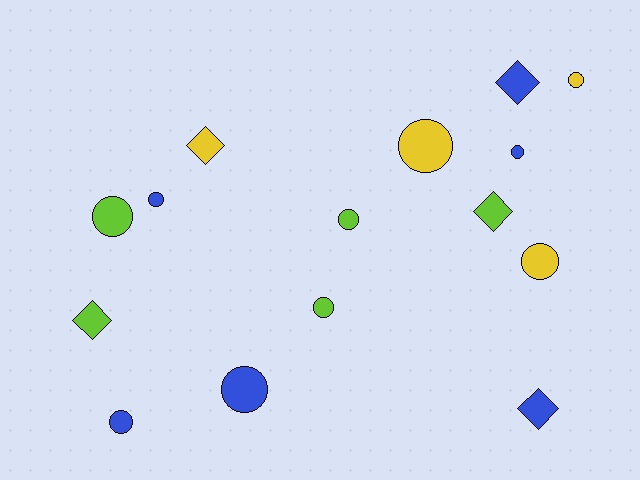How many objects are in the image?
There are 15 objects.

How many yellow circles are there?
There are 3 yellow circles.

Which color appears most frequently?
Blue, with 6 objects.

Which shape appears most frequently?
Circle, with 10 objects.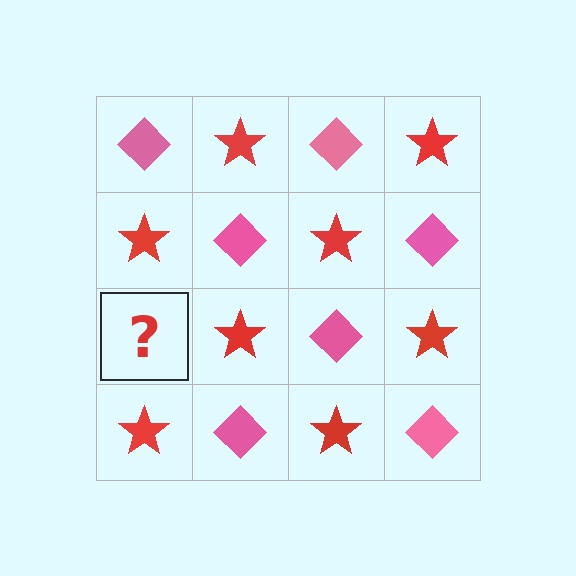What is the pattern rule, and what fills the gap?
The rule is that it alternates pink diamond and red star in a checkerboard pattern. The gap should be filled with a pink diamond.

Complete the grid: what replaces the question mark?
The question mark should be replaced with a pink diamond.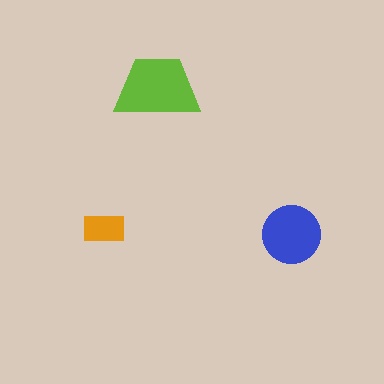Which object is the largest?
The lime trapezoid.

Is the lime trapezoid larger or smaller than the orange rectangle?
Larger.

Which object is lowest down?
The blue circle is bottommost.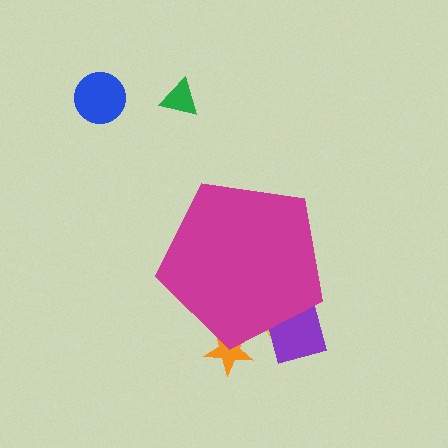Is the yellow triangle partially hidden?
Yes, the yellow triangle is partially hidden behind the magenta pentagon.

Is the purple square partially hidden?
Yes, the purple square is partially hidden behind the magenta pentagon.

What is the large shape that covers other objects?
A magenta pentagon.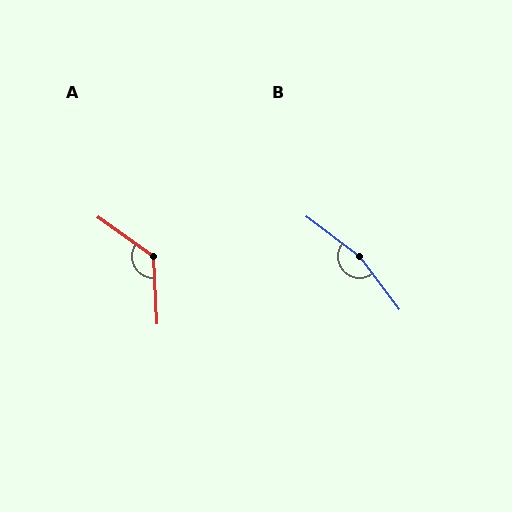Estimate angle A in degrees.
Approximately 129 degrees.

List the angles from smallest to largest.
A (129°), B (164°).